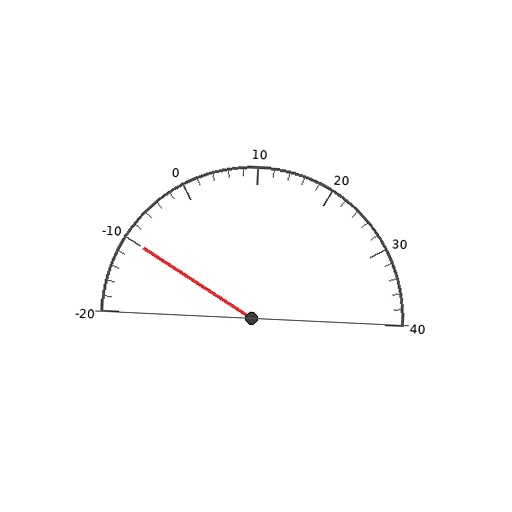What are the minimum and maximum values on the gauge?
The gauge ranges from -20 to 40.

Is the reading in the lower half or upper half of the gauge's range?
The reading is in the lower half of the range (-20 to 40).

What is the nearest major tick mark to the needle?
The nearest major tick mark is -10.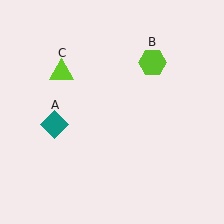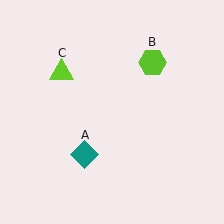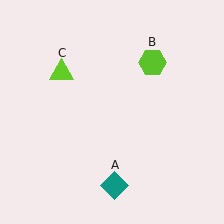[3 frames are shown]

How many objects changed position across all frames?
1 object changed position: teal diamond (object A).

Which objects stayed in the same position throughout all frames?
Lime hexagon (object B) and lime triangle (object C) remained stationary.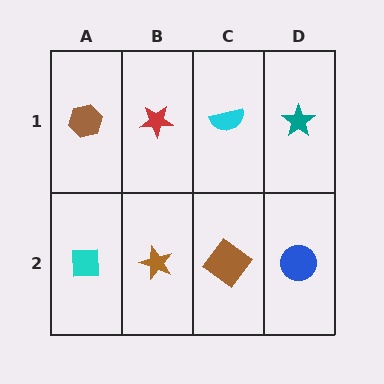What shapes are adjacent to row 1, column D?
A blue circle (row 2, column D), a cyan semicircle (row 1, column C).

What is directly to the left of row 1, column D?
A cyan semicircle.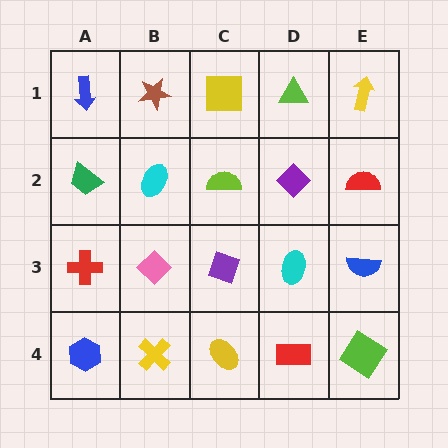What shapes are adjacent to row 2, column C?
A yellow square (row 1, column C), a purple diamond (row 3, column C), a cyan ellipse (row 2, column B), a purple diamond (row 2, column D).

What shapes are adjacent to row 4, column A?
A red cross (row 3, column A), a yellow cross (row 4, column B).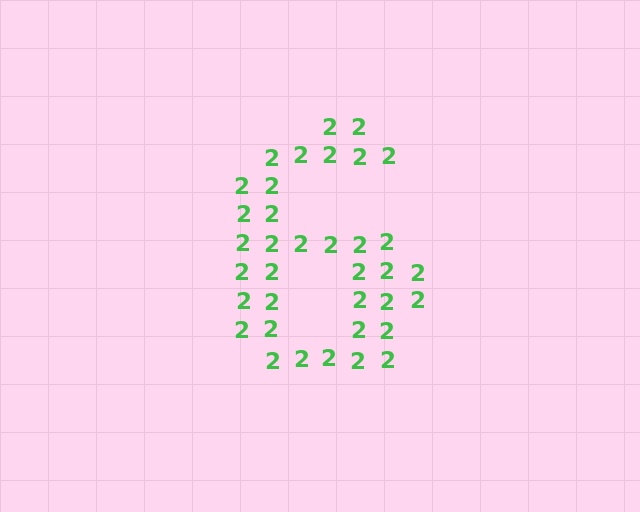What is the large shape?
The large shape is the digit 6.